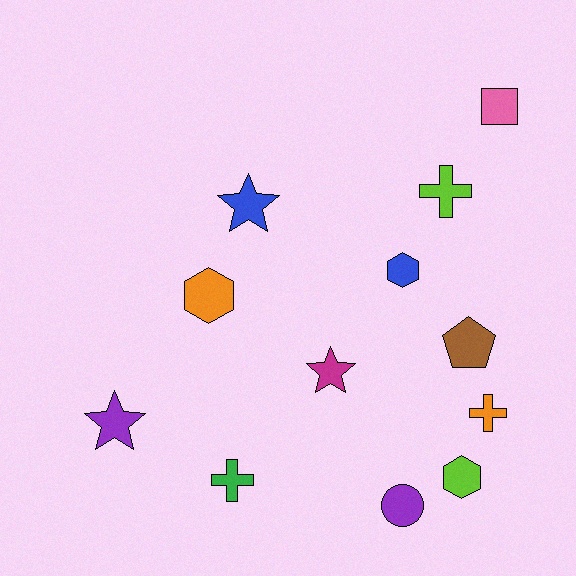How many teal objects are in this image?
There are no teal objects.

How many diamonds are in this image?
There are no diamonds.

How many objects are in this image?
There are 12 objects.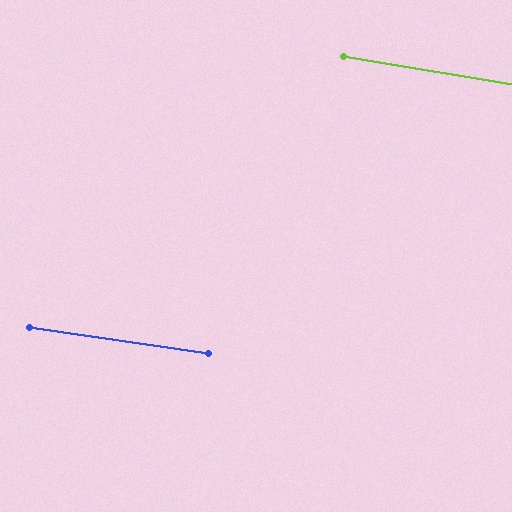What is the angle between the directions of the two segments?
Approximately 1 degree.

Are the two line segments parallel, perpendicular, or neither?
Parallel — their directions differ by only 1.2°.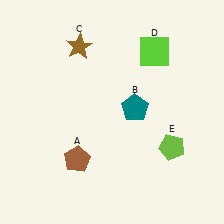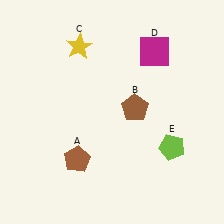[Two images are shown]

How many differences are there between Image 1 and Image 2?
There are 3 differences between the two images.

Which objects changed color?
B changed from teal to brown. C changed from brown to yellow. D changed from lime to magenta.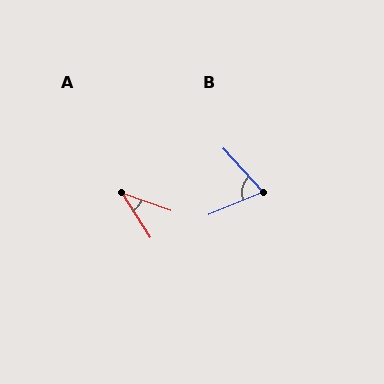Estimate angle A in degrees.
Approximately 38 degrees.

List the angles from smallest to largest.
A (38°), B (70°).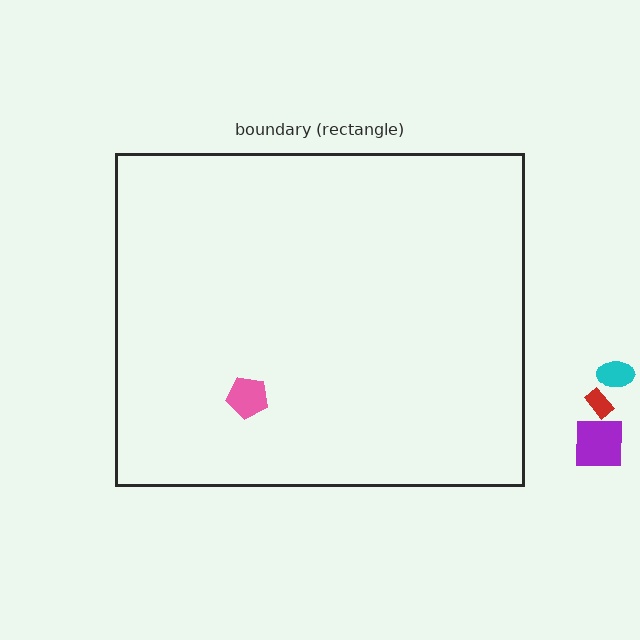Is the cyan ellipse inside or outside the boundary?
Outside.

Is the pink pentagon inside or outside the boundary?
Inside.